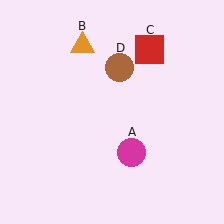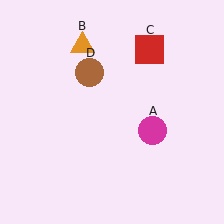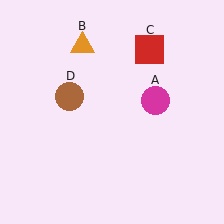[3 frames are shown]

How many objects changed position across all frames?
2 objects changed position: magenta circle (object A), brown circle (object D).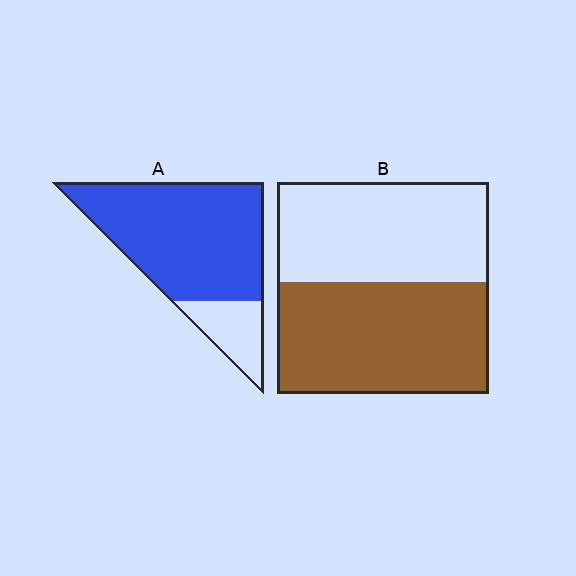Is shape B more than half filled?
Roughly half.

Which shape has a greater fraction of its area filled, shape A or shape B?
Shape A.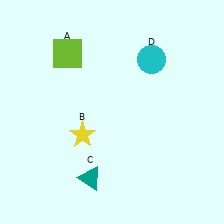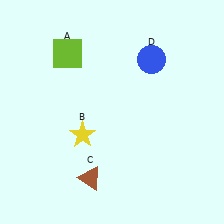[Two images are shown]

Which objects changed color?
C changed from teal to brown. D changed from cyan to blue.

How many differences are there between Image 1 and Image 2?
There are 2 differences between the two images.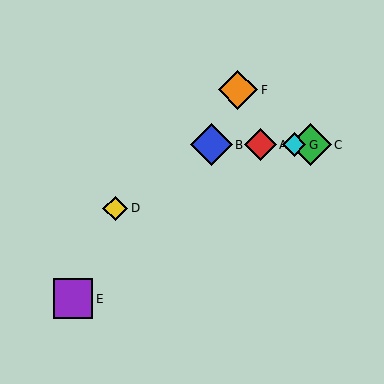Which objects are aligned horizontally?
Objects A, B, C, G are aligned horizontally.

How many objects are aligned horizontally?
4 objects (A, B, C, G) are aligned horizontally.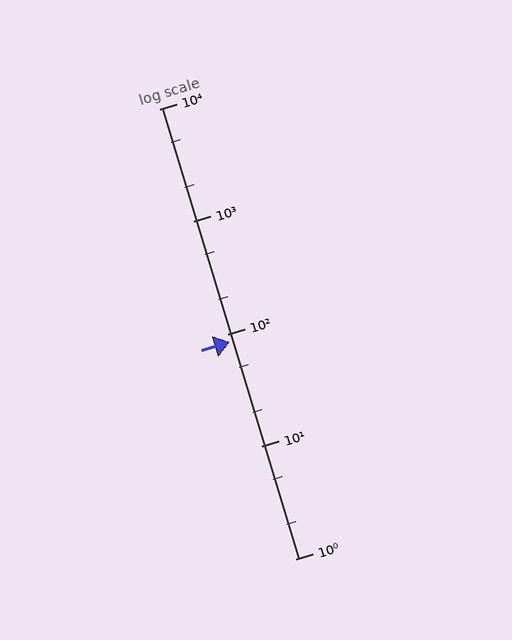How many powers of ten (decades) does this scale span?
The scale spans 4 decades, from 1 to 10000.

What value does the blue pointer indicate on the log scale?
The pointer indicates approximately 85.